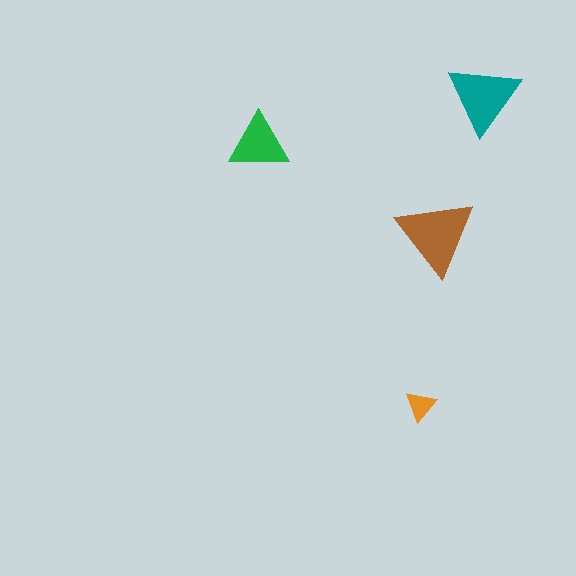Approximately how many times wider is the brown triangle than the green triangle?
About 1.5 times wider.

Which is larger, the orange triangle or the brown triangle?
The brown one.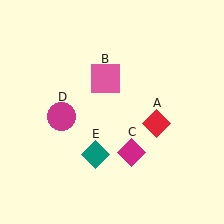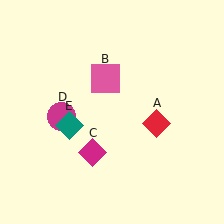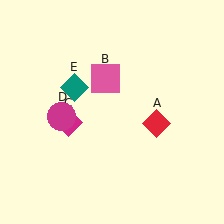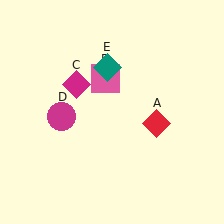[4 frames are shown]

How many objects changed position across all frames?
2 objects changed position: magenta diamond (object C), teal diamond (object E).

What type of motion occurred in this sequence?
The magenta diamond (object C), teal diamond (object E) rotated clockwise around the center of the scene.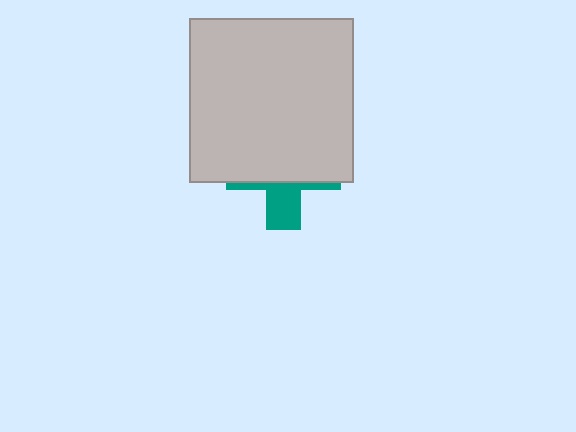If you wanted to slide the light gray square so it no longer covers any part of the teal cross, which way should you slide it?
Slide it up — that is the most direct way to separate the two shapes.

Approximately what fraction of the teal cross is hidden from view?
Roughly 69% of the teal cross is hidden behind the light gray square.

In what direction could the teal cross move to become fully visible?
The teal cross could move down. That would shift it out from behind the light gray square entirely.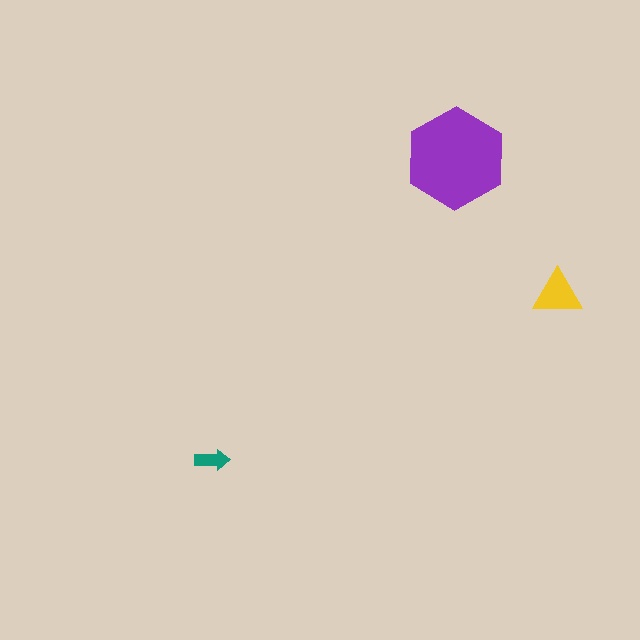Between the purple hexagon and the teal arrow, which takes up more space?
The purple hexagon.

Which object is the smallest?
The teal arrow.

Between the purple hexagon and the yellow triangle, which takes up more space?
The purple hexagon.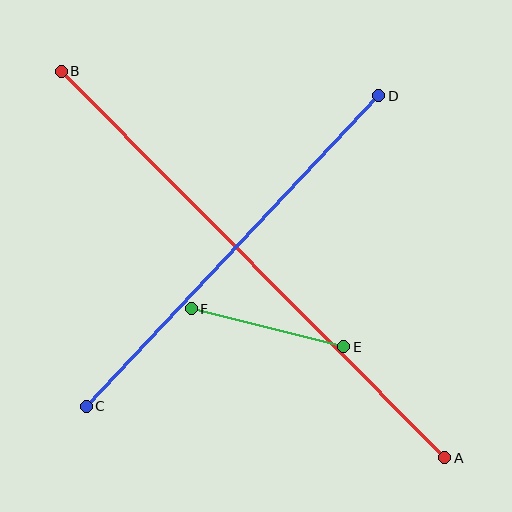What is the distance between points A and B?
The distance is approximately 544 pixels.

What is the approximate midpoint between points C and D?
The midpoint is at approximately (233, 251) pixels.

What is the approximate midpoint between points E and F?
The midpoint is at approximately (267, 328) pixels.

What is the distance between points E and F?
The distance is approximately 157 pixels.